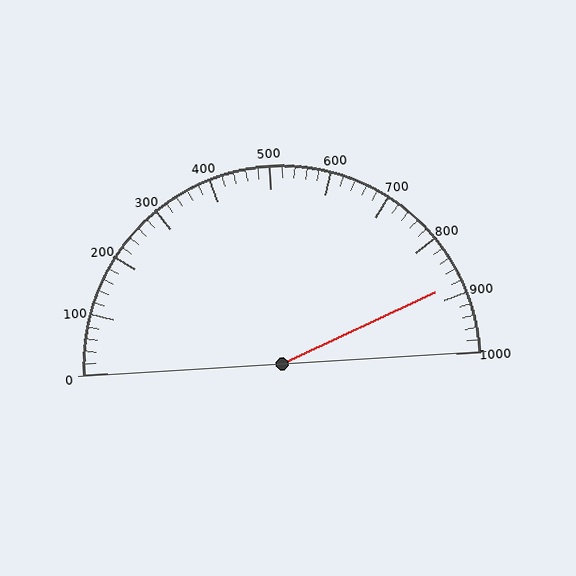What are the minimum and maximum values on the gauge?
The gauge ranges from 0 to 1000.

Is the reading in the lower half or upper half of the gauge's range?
The reading is in the upper half of the range (0 to 1000).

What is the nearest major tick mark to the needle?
The nearest major tick mark is 900.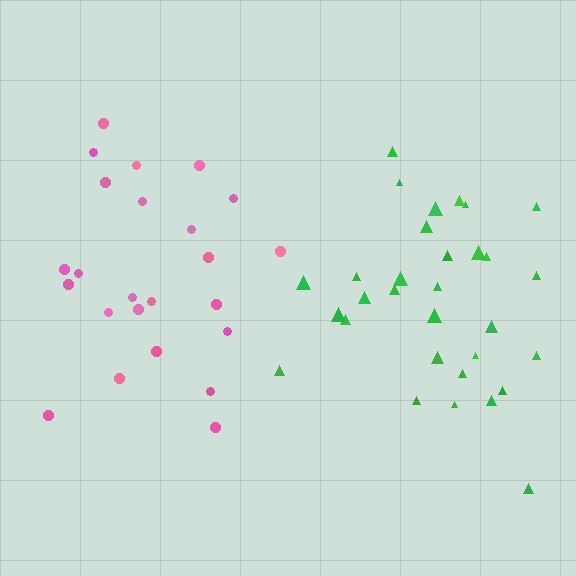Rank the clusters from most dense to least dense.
green, pink.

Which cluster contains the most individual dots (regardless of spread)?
Green (31).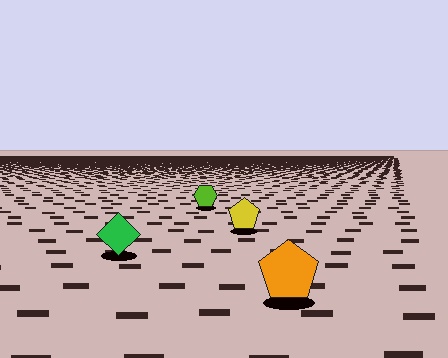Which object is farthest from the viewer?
The lime hexagon is farthest from the viewer. It appears smaller and the ground texture around it is denser.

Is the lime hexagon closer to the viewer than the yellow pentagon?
No. The yellow pentagon is closer — you can tell from the texture gradient: the ground texture is coarser near it.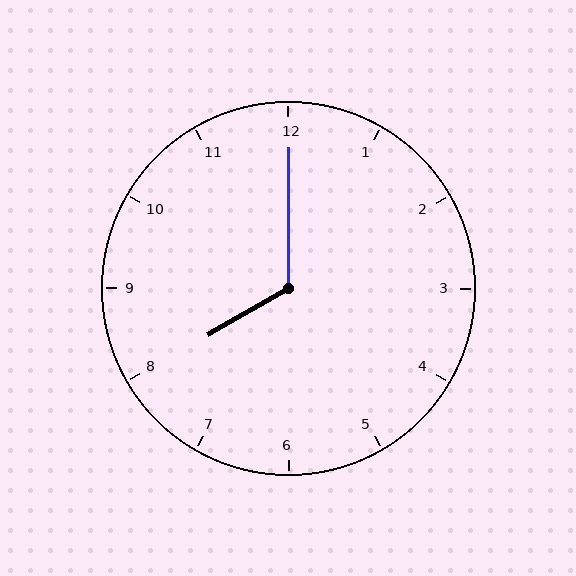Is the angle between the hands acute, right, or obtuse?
It is obtuse.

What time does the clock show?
8:00.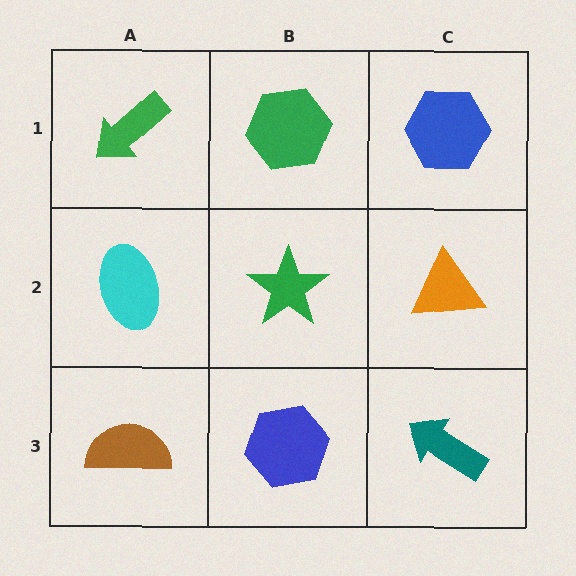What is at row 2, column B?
A green star.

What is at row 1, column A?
A green arrow.